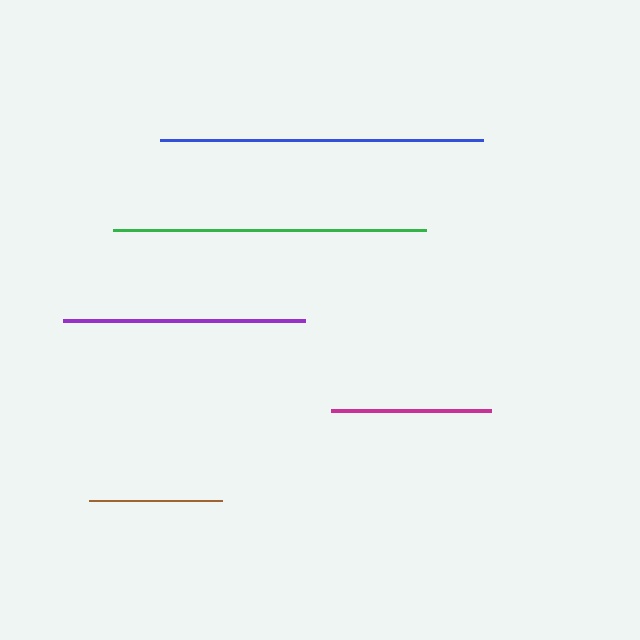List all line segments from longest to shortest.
From longest to shortest: blue, green, purple, magenta, brown.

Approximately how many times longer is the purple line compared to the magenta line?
The purple line is approximately 1.5 times the length of the magenta line.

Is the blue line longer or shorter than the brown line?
The blue line is longer than the brown line.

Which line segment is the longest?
The blue line is the longest at approximately 322 pixels.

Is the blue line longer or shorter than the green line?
The blue line is longer than the green line.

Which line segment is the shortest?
The brown line is the shortest at approximately 133 pixels.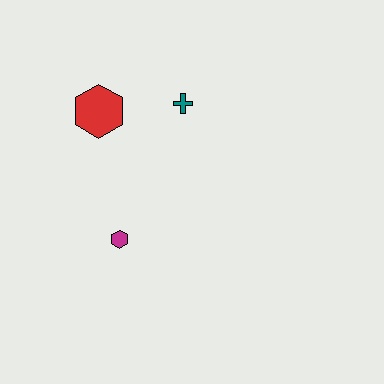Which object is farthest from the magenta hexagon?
The teal cross is farthest from the magenta hexagon.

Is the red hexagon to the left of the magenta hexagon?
Yes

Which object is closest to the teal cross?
The red hexagon is closest to the teal cross.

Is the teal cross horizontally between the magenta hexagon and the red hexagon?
No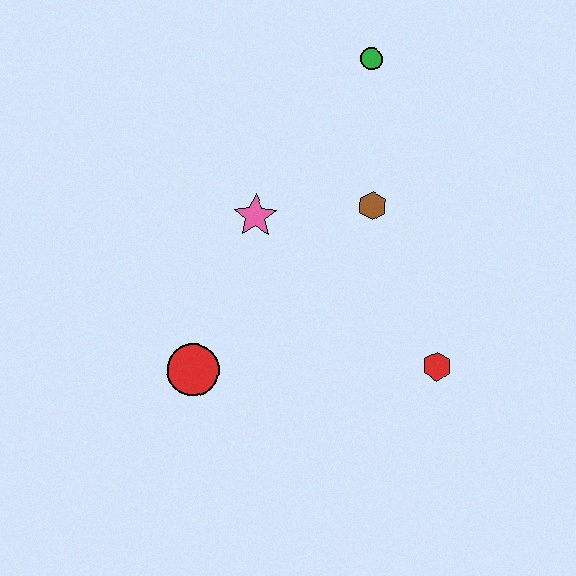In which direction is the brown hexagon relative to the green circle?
The brown hexagon is below the green circle.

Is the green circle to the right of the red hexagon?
No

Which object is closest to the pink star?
The brown hexagon is closest to the pink star.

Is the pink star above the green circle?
No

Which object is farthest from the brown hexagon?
The red circle is farthest from the brown hexagon.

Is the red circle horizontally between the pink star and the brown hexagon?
No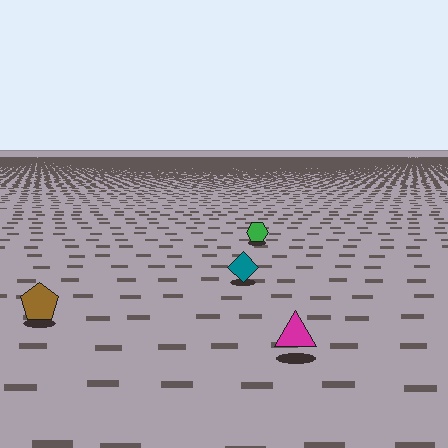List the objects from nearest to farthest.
From nearest to farthest: the magenta triangle, the brown pentagon, the teal diamond, the green hexagon.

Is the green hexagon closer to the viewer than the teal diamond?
No. The teal diamond is closer — you can tell from the texture gradient: the ground texture is coarser near it.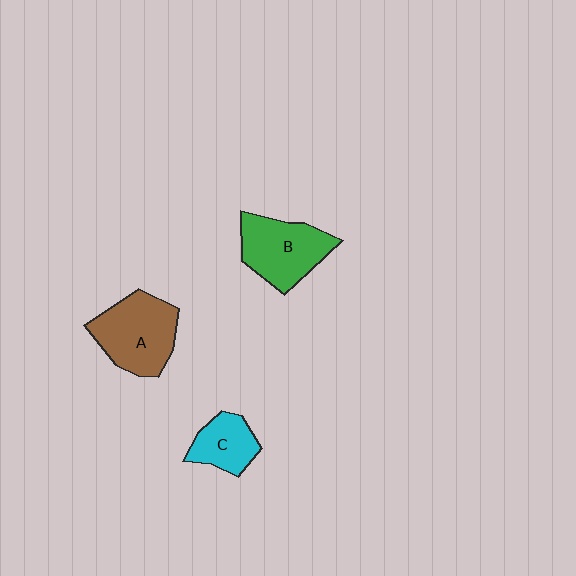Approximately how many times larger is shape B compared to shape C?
Approximately 1.6 times.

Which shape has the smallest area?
Shape C (cyan).